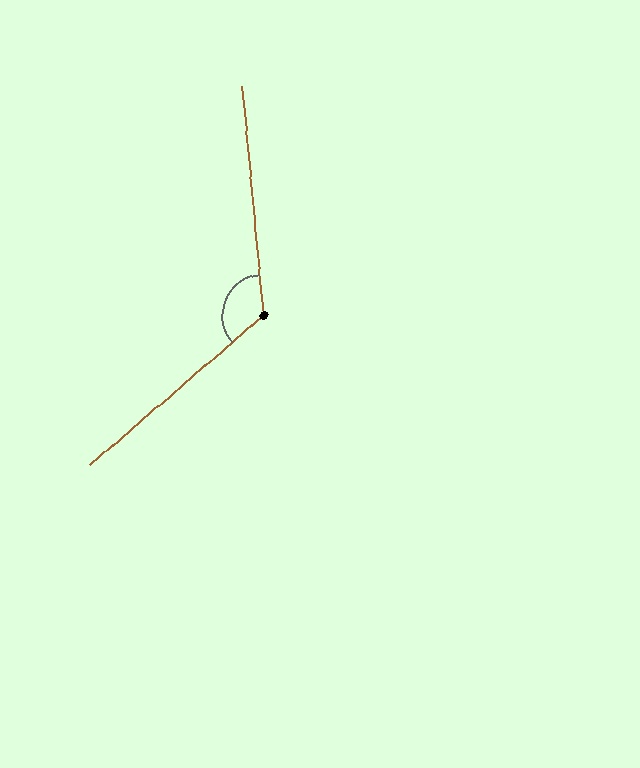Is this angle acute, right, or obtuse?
It is obtuse.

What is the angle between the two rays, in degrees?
Approximately 125 degrees.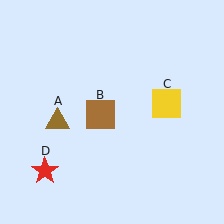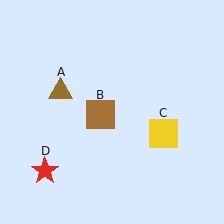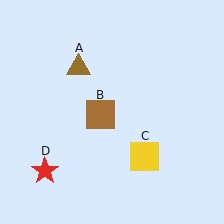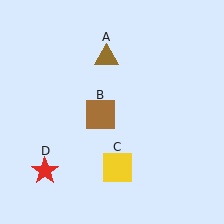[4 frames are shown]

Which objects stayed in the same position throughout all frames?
Brown square (object B) and red star (object D) remained stationary.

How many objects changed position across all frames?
2 objects changed position: brown triangle (object A), yellow square (object C).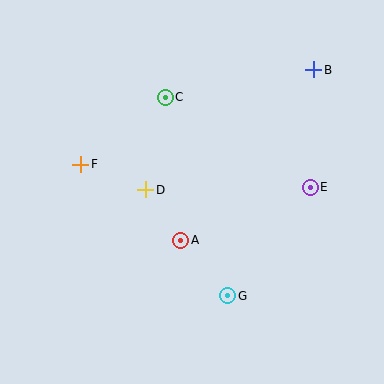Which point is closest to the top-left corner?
Point F is closest to the top-left corner.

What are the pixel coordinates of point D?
Point D is at (146, 190).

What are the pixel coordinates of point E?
Point E is at (310, 187).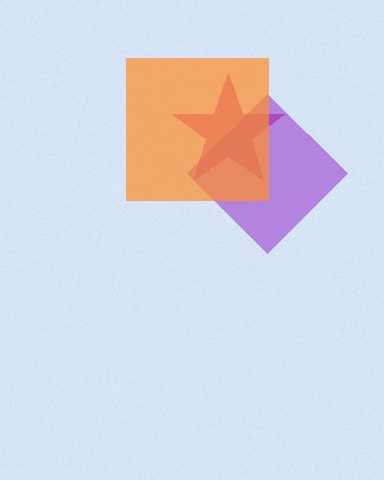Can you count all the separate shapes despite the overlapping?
Yes, there are 3 separate shapes.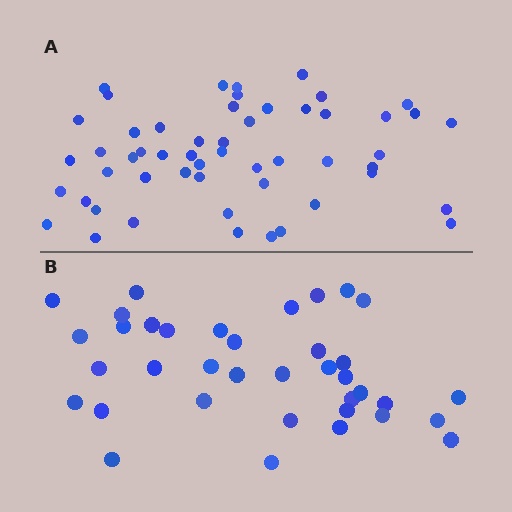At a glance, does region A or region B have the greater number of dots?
Region A (the top region) has more dots.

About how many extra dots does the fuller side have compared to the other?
Region A has approximately 15 more dots than region B.